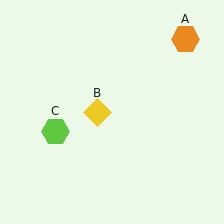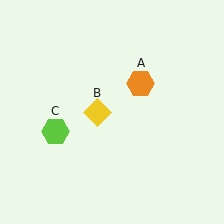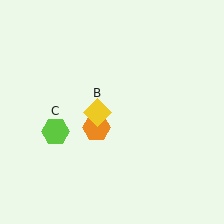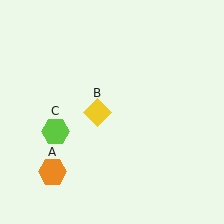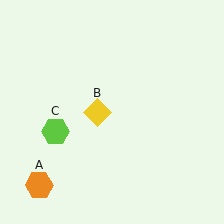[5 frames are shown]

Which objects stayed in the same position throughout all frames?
Yellow diamond (object B) and lime hexagon (object C) remained stationary.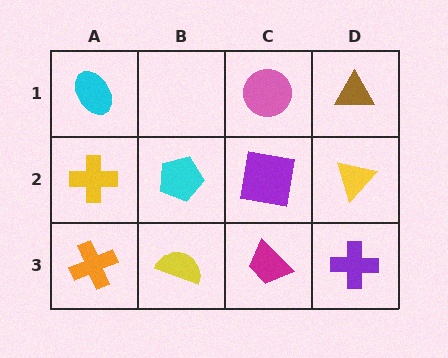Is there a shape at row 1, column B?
No, that cell is empty.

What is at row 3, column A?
An orange cross.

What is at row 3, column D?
A purple cross.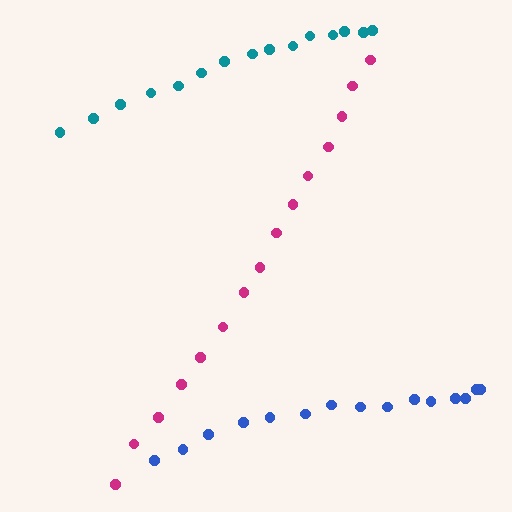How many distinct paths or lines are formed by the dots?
There are 3 distinct paths.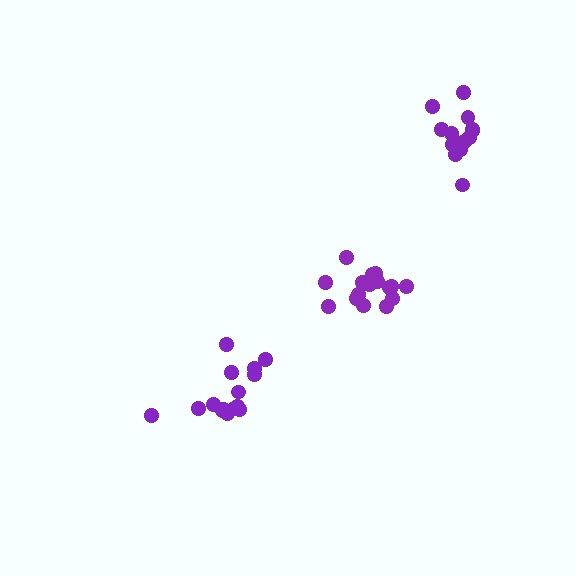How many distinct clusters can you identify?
There are 3 distinct clusters.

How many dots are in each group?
Group 1: 15 dots, Group 2: 16 dots, Group 3: 15 dots (46 total).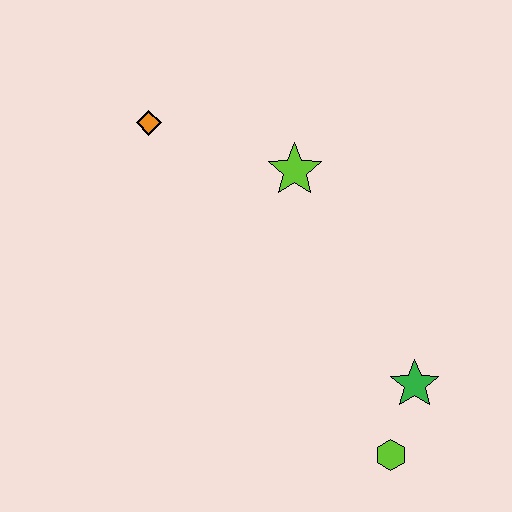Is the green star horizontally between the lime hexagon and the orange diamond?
No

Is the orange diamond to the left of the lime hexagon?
Yes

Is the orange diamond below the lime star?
No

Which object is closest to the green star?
The lime hexagon is closest to the green star.